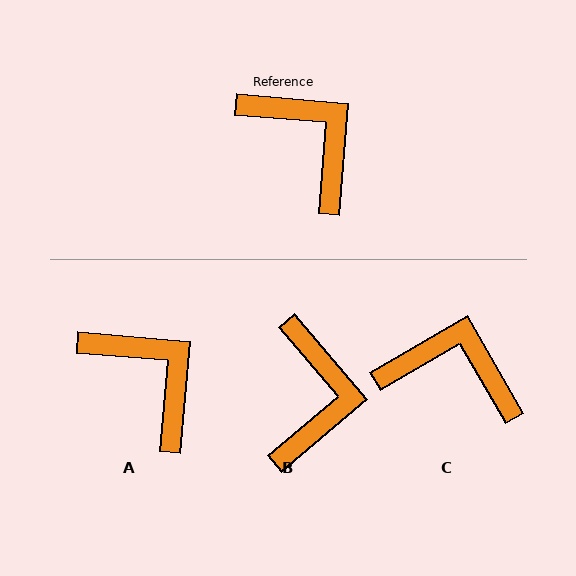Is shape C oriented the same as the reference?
No, it is off by about 35 degrees.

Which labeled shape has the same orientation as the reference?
A.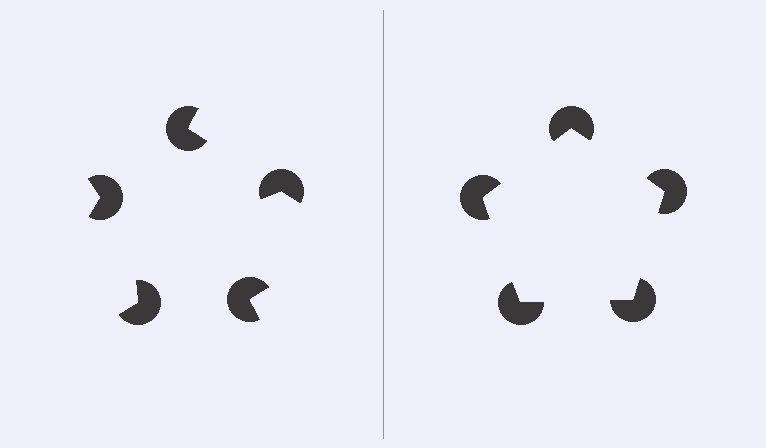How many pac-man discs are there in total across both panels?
10 — 5 on each side.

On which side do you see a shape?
An illusory pentagon appears on the right side. On the left side the wedge cuts are rotated, so no coherent shape forms.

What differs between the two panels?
The pac-man discs are positioned identically on both sides; only the wedge orientations differ. On the right they align to a pentagon; on the left they are misaligned.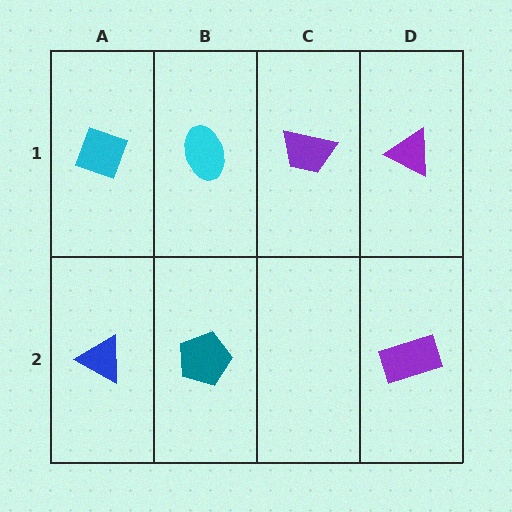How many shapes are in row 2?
3 shapes.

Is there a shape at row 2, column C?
No, that cell is empty.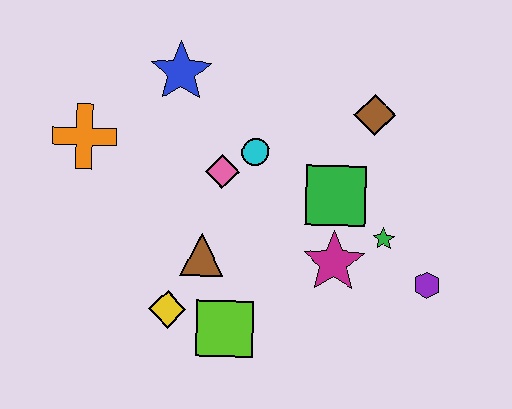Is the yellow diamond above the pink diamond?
No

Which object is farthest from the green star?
The orange cross is farthest from the green star.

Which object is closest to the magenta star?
The green star is closest to the magenta star.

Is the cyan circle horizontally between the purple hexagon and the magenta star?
No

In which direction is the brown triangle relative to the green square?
The brown triangle is to the left of the green square.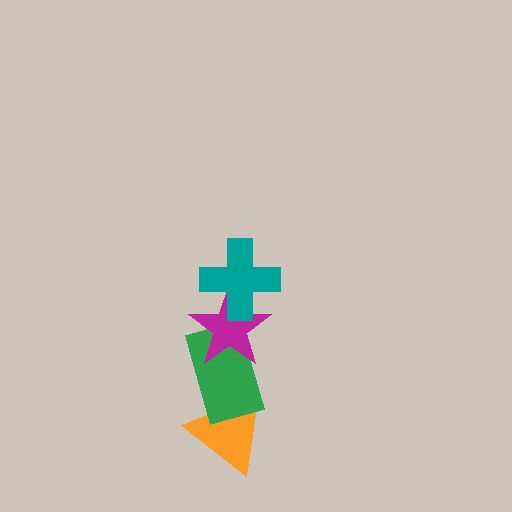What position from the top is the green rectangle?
The green rectangle is 3rd from the top.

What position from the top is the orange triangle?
The orange triangle is 4th from the top.